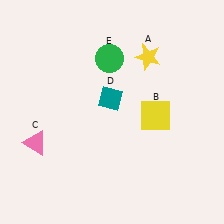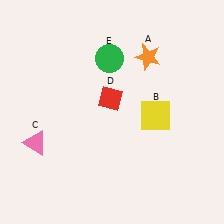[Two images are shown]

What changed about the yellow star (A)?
In Image 1, A is yellow. In Image 2, it changed to orange.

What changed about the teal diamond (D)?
In Image 1, D is teal. In Image 2, it changed to red.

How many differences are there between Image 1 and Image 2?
There are 2 differences between the two images.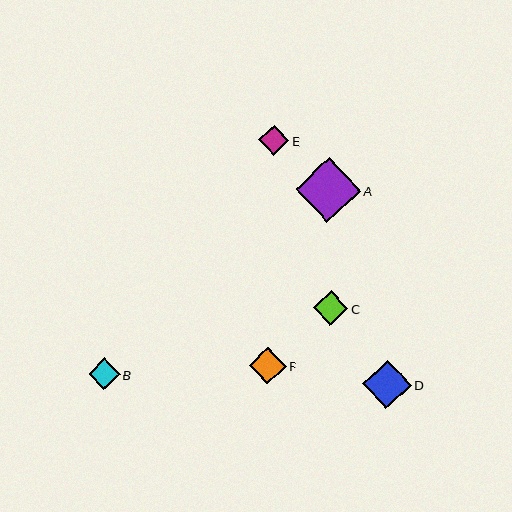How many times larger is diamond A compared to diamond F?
Diamond A is approximately 1.8 times the size of diamond F.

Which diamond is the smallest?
Diamond E is the smallest with a size of approximately 30 pixels.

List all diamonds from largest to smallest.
From largest to smallest: A, D, F, C, B, E.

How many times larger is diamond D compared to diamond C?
Diamond D is approximately 1.4 times the size of diamond C.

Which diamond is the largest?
Diamond A is the largest with a size of approximately 65 pixels.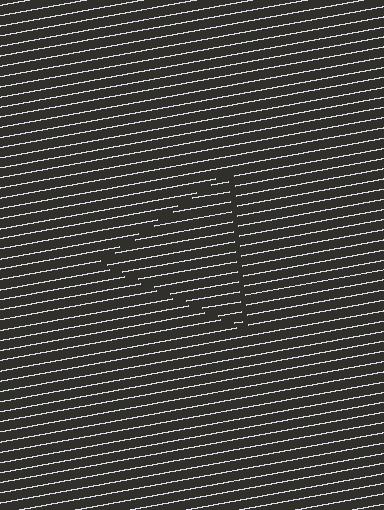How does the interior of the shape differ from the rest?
The interior of the shape contains the same grating, shifted by half a period — the contour is defined by the phase discontinuity where line-ends from the inner and outer gratings abut.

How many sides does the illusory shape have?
3 sides — the line-ends trace a triangle.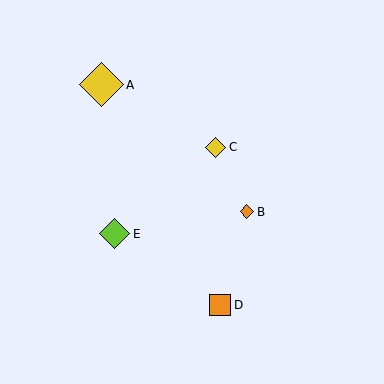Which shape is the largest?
The yellow diamond (labeled A) is the largest.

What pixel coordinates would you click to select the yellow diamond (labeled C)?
Click at (215, 147) to select the yellow diamond C.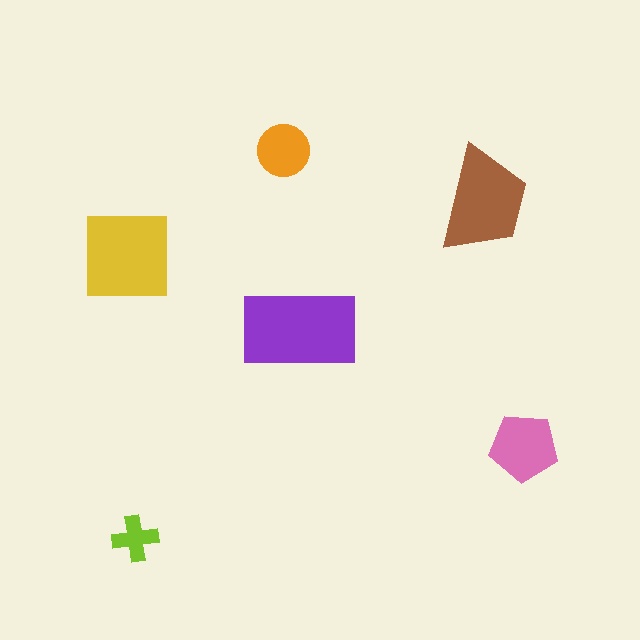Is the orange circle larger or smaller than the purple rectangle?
Smaller.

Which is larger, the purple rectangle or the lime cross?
The purple rectangle.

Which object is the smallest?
The lime cross.